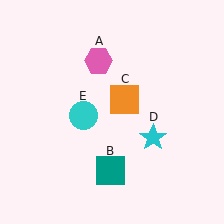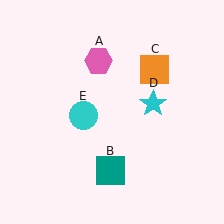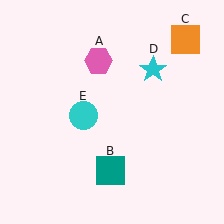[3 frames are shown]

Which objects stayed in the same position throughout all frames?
Pink hexagon (object A) and teal square (object B) and cyan circle (object E) remained stationary.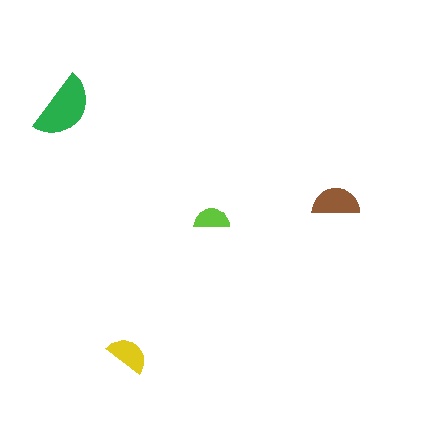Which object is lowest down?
The yellow semicircle is bottommost.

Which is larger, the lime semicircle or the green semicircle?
The green one.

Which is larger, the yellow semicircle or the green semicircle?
The green one.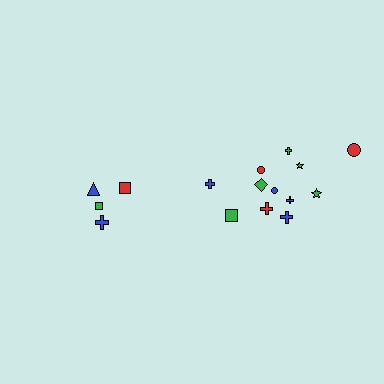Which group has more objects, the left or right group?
The right group.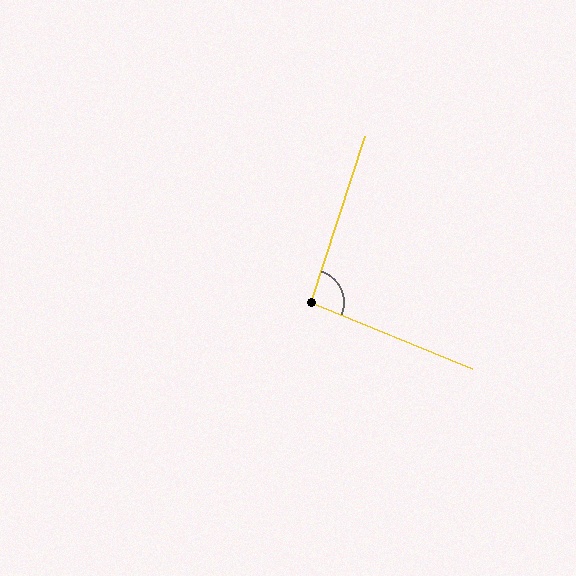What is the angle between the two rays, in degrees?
Approximately 94 degrees.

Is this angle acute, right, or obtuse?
It is approximately a right angle.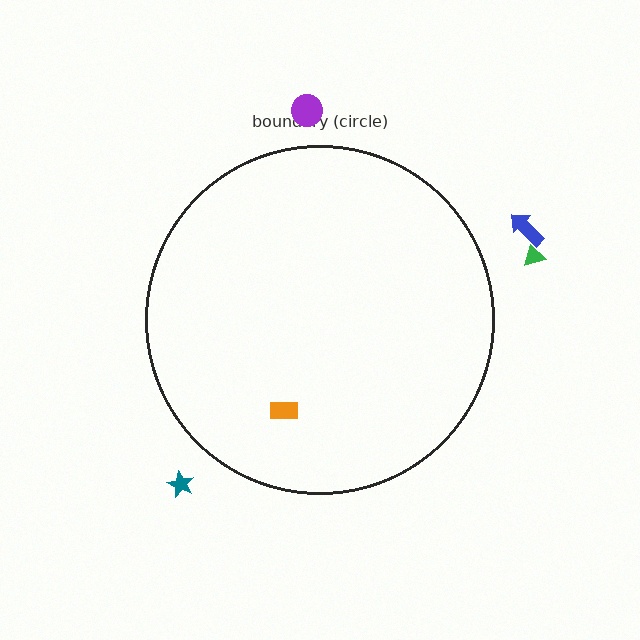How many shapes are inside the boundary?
1 inside, 4 outside.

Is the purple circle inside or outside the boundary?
Outside.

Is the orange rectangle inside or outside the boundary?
Inside.